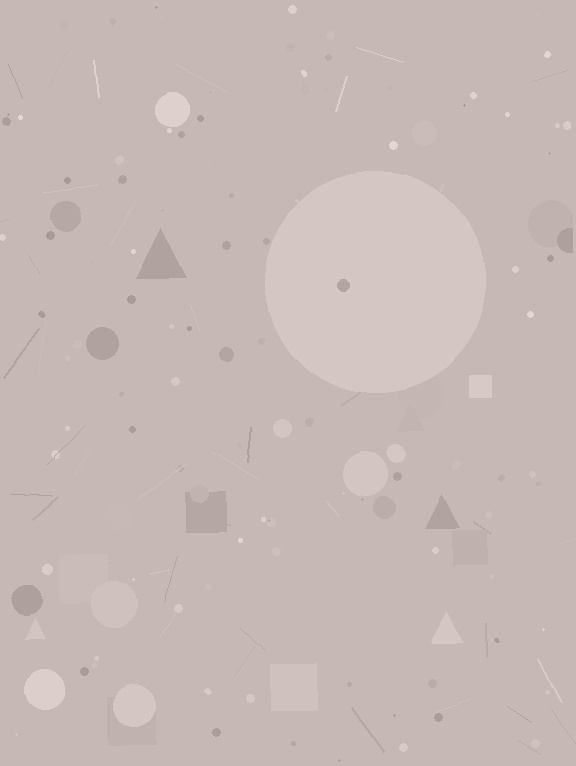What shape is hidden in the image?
A circle is hidden in the image.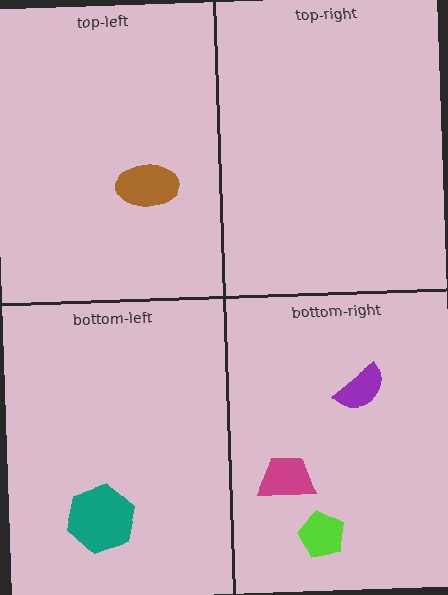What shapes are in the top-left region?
The brown ellipse.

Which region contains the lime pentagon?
The bottom-right region.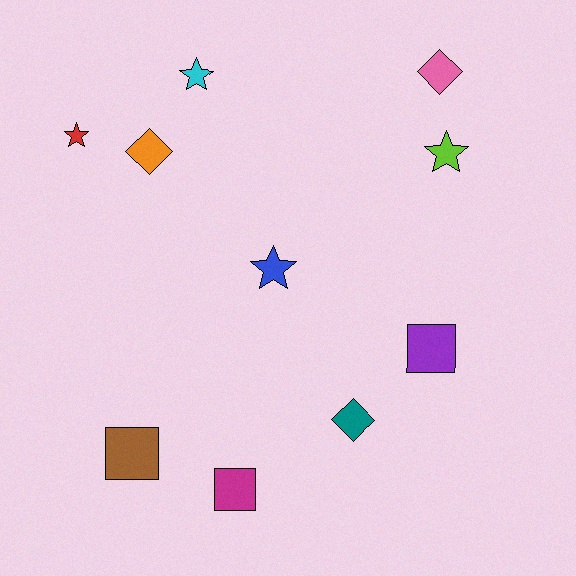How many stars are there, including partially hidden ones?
There are 4 stars.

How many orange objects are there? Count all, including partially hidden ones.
There is 1 orange object.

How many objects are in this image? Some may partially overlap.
There are 10 objects.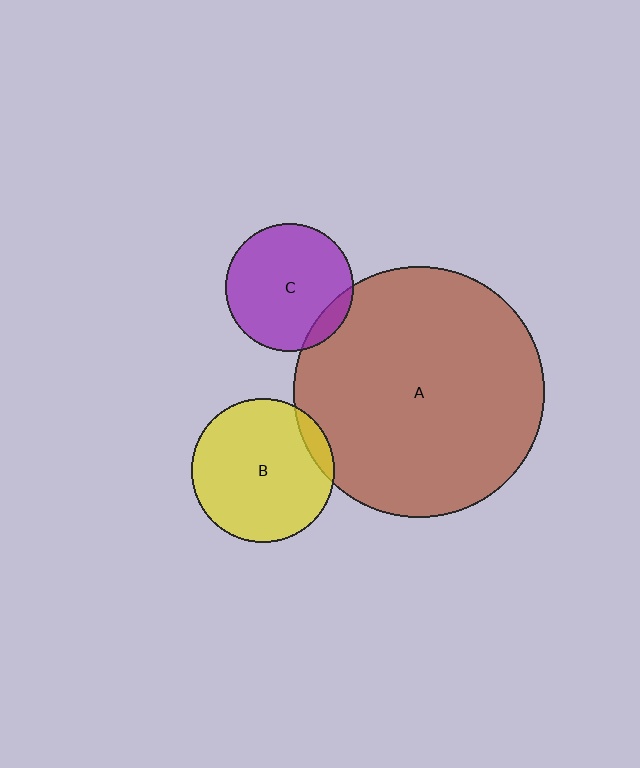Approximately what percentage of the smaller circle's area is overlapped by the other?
Approximately 10%.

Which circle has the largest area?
Circle A (brown).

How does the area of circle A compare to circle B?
Approximately 3.1 times.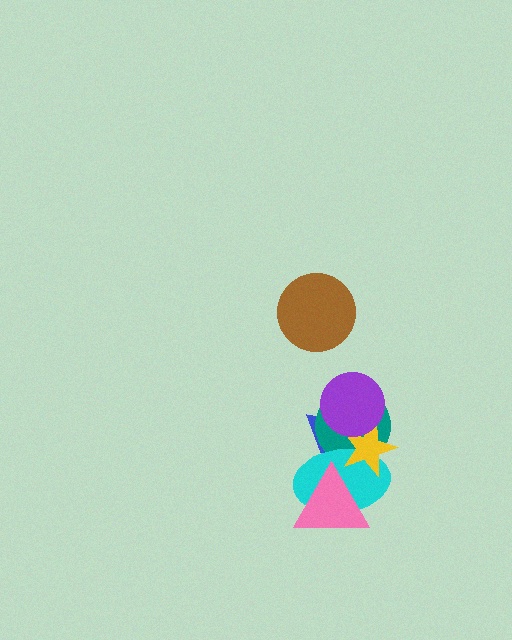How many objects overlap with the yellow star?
4 objects overlap with the yellow star.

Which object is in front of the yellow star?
The purple circle is in front of the yellow star.